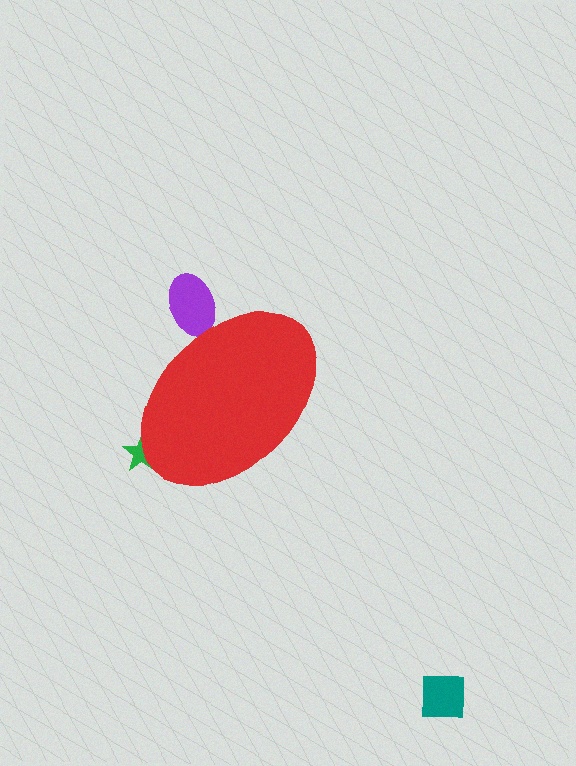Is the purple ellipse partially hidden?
Yes, the purple ellipse is partially hidden behind the red ellipse.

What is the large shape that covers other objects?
A red ellipse.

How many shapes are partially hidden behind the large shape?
2 shapes are partially hidden.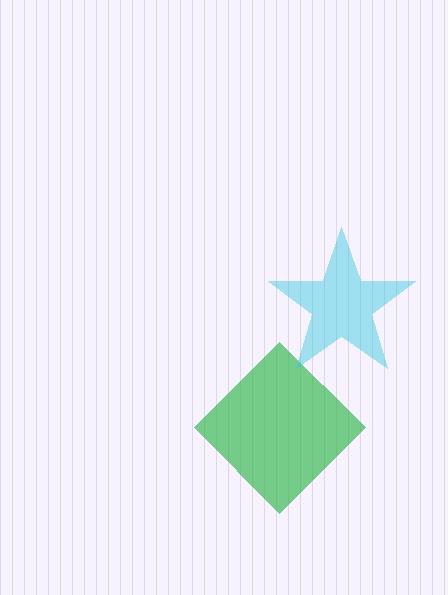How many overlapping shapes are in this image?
There are 2 overlapping shapes in the image.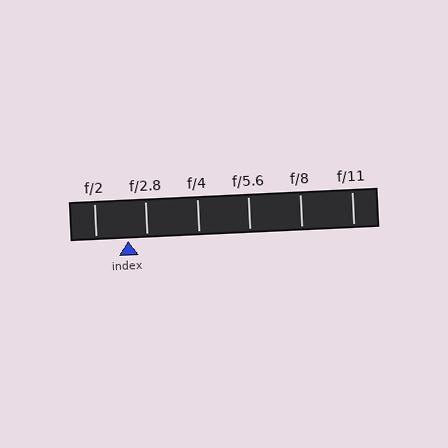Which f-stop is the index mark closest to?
The index mark is closest to f/2.8.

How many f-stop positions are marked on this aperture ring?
There are 6 f-stop positions marked.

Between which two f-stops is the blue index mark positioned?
The index mark is between f/2 and f/2.8.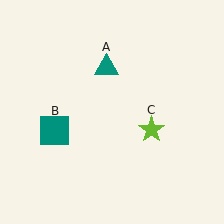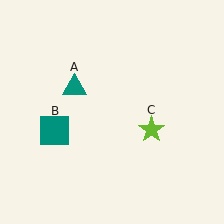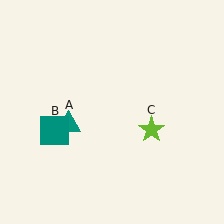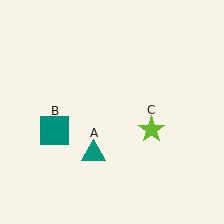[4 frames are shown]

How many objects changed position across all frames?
1 object changed position: teal triangle (object A).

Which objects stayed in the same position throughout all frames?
Teal square (object B) and lime star (object C) remained stationary.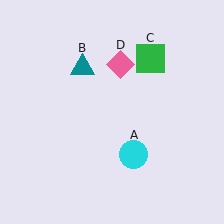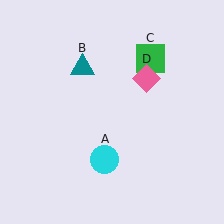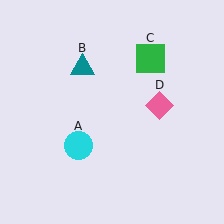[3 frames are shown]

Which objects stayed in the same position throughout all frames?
Teal triangle (object B) and green square (object C) remained stationary.